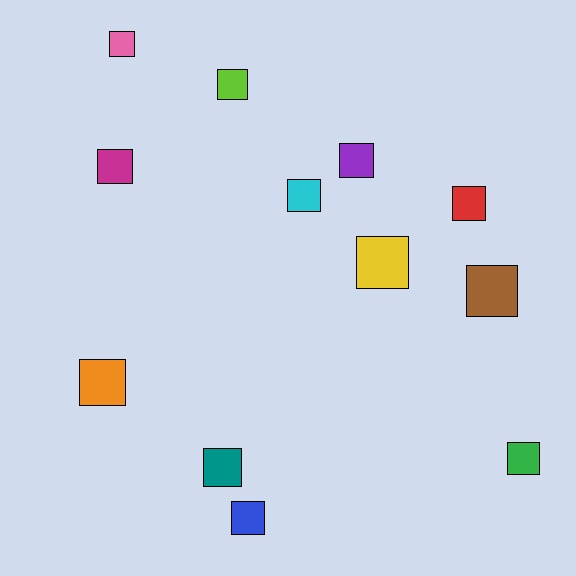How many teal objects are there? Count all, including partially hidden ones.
There is 1 teal object.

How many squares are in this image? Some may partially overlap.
There are 12 squares.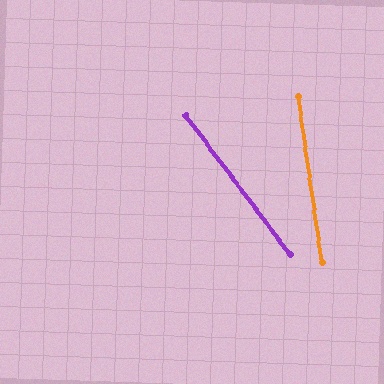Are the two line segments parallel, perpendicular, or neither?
Neither parallel nor perpendicular — they differ by about 29°.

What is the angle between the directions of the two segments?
Approximately 29 degrees.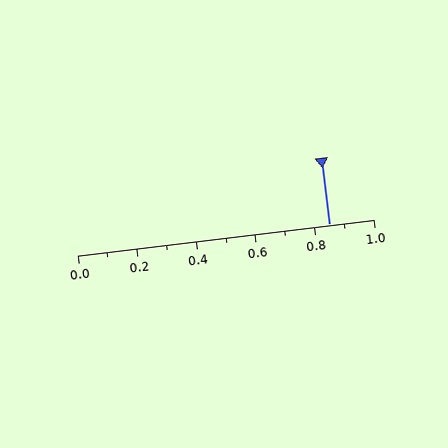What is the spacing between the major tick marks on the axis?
The major ticks are spaced 0.2 apart.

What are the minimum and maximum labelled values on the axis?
The axis runs from 0.0 to 1.0.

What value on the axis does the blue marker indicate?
The marker indicates approximately 0.85.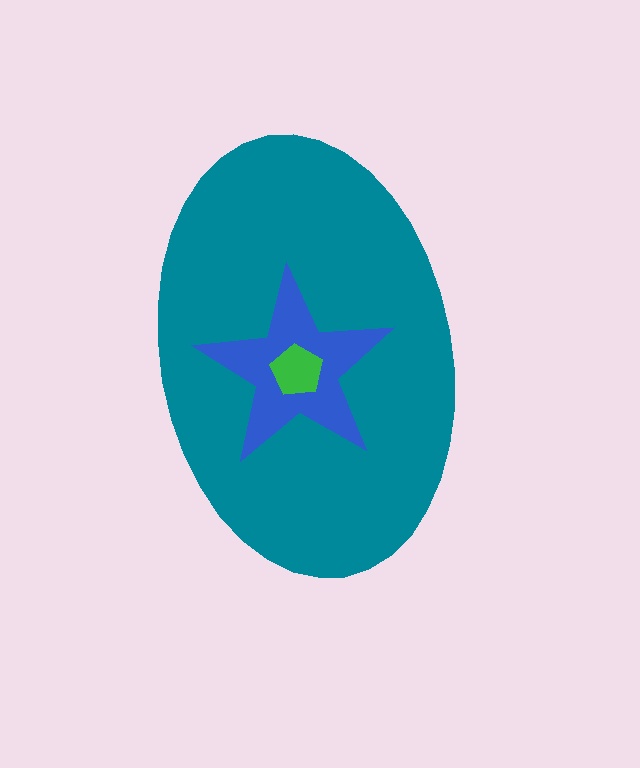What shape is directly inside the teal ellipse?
The blue star.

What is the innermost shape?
The green pentagon.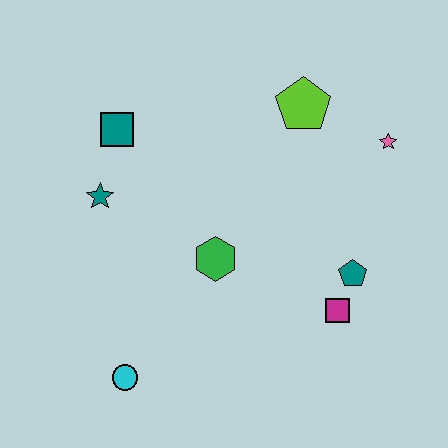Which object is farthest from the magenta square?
The teal square is farthest from the magenta square.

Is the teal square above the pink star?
Yes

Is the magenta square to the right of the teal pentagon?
No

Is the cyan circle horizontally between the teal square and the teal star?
No